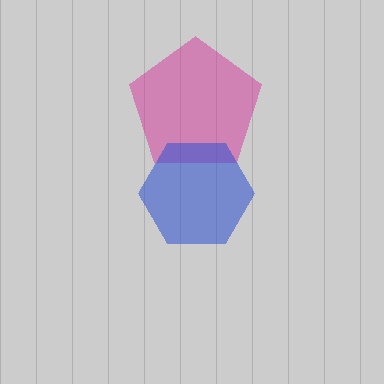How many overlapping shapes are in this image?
There are 2 overlapping shapes in the image.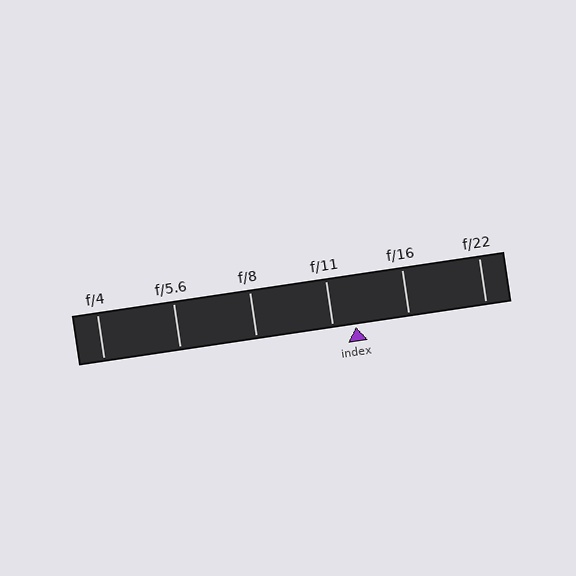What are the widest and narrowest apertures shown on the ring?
The widest aperture shown is f/4 and the narrowest is f/22.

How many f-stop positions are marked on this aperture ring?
There are 6 f-stop positions marked.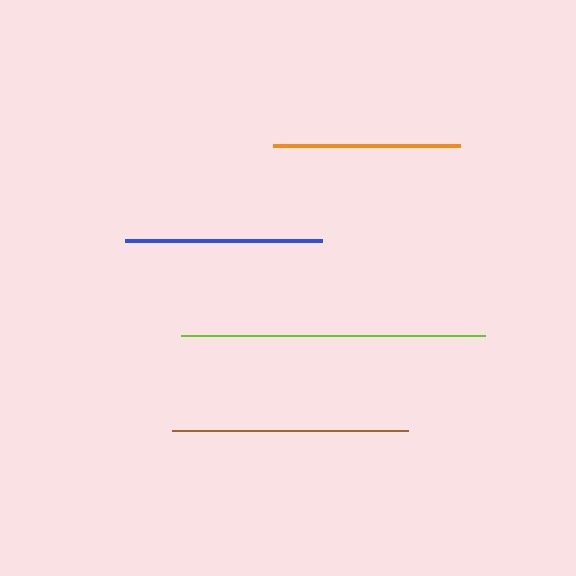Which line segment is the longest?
The lime line is the longest at approximately 304 pixels.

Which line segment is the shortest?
The orange line is the shortest at approximately 187 pixels.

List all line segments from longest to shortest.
From longest to shortest: lime, brown, blue, orange.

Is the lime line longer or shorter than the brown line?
The lime line is longer than the brown line.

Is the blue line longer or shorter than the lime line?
The lime line is longer than the blue line.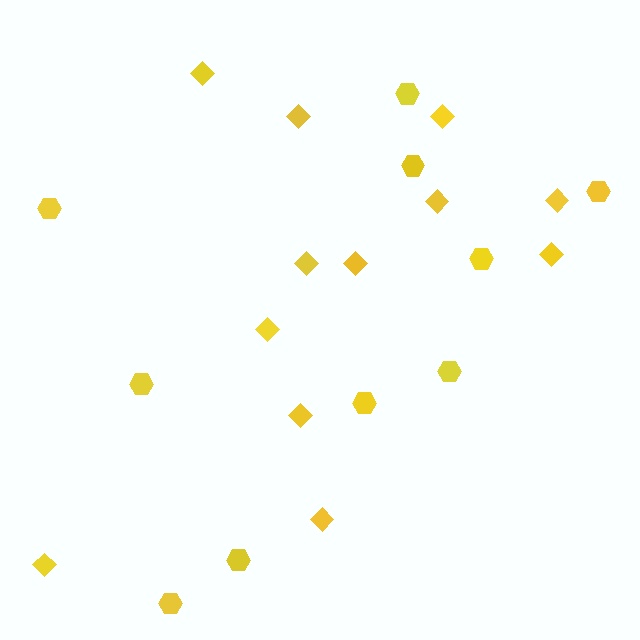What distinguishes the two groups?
There are 2 groups: one group of diamonds (12) and one group of hexagons (10).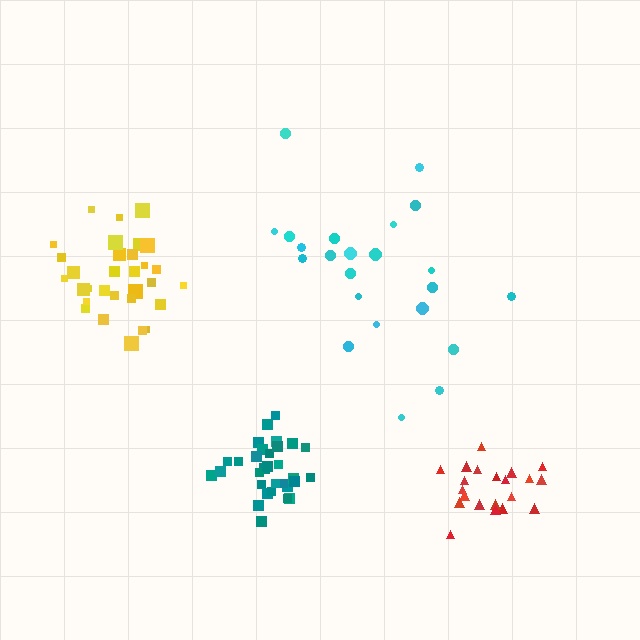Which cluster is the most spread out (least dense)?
Cyan.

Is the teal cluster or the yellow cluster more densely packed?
Teal.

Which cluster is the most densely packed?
Teal.